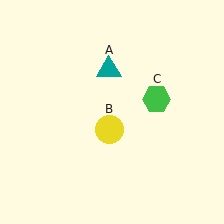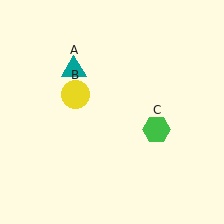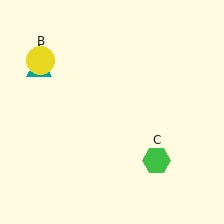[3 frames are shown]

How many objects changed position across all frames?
3 objects changed position: teal triangle (object A), yellow circle (object B), green hexagon (object C).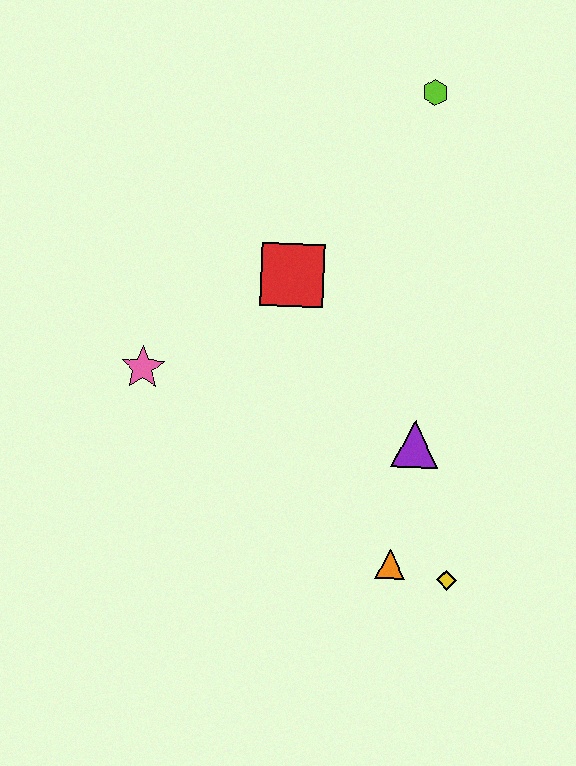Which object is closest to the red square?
The pink star is closest to the red square.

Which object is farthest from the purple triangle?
The lime hexagon is farthest from the purple triangle.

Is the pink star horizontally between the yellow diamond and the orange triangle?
No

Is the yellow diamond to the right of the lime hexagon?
Yes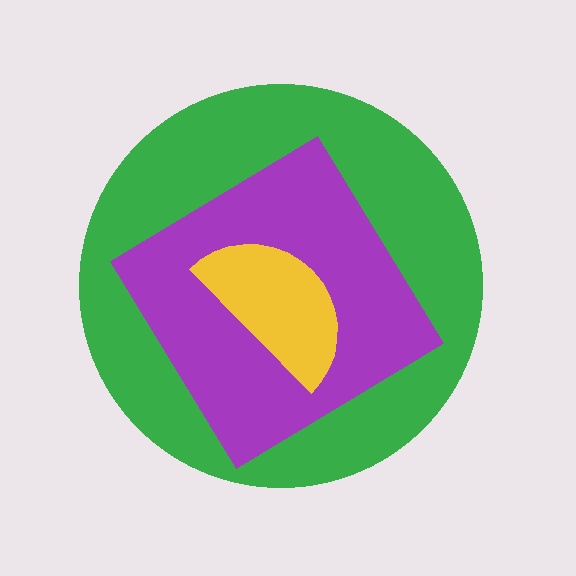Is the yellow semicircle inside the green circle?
Yes.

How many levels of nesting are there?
3.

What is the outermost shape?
The green circle.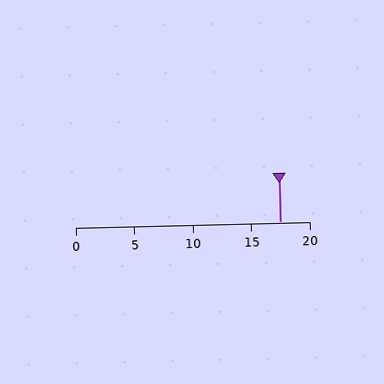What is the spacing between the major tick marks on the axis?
The major ticks are spaced 5 apart.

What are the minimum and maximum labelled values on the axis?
The axis runs from 0 to 20.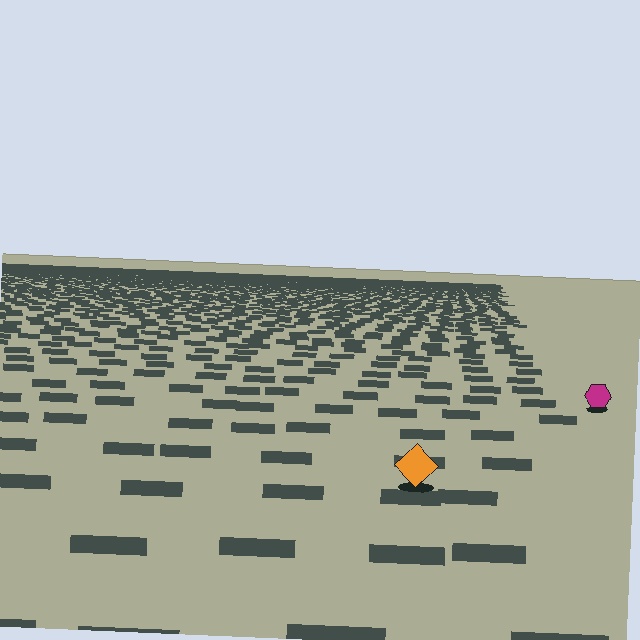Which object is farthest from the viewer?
The magenta hexagon is farthest from the viewer. It appears smaller and the ground texture around it is denser.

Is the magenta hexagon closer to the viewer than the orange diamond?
No. The orange diamond is closer — you can tell from the texture gradient: the ground texture is coarser near it.